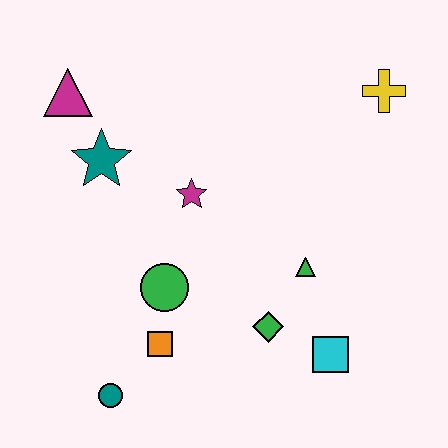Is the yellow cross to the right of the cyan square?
Yes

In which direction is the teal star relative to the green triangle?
The teal star is to the left of the green triangle.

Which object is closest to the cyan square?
The green diamond is closest to the cyan square.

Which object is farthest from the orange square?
The yellow cross is farthest from the orange square.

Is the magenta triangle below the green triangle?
No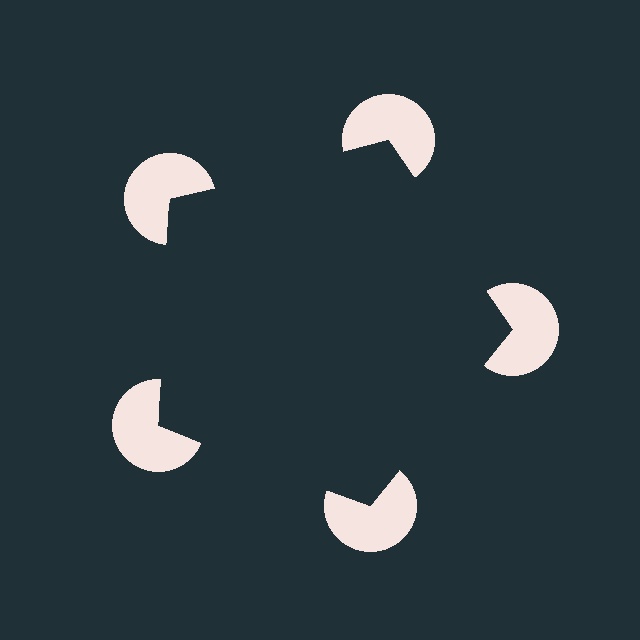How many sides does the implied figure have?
5 sides.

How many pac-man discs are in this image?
There are 5 — one at each vertex of the illusory pentagon.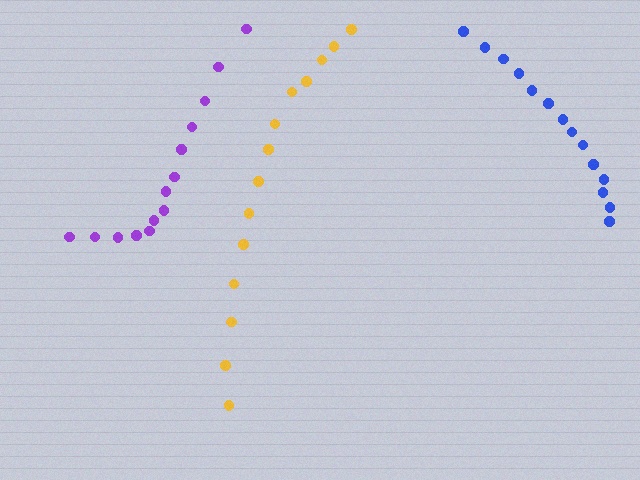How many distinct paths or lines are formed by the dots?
There are 3 distinct paths.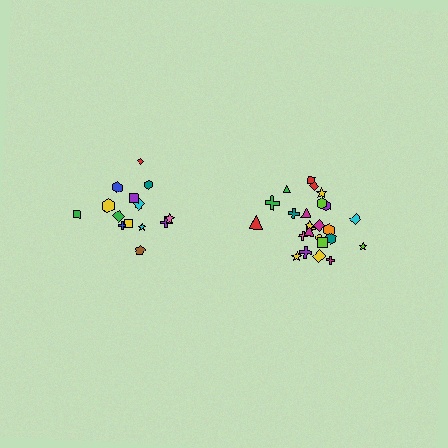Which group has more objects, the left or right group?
The right group.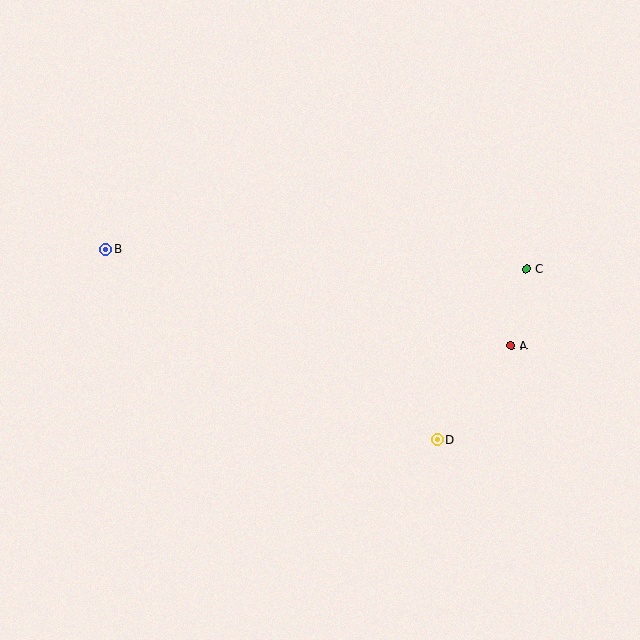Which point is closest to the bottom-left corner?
Point B is closest to the bottom-left corner.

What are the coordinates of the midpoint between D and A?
The midpoint between D and A is at (474, 393).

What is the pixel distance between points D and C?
The distance between D and C is 193 pixels.